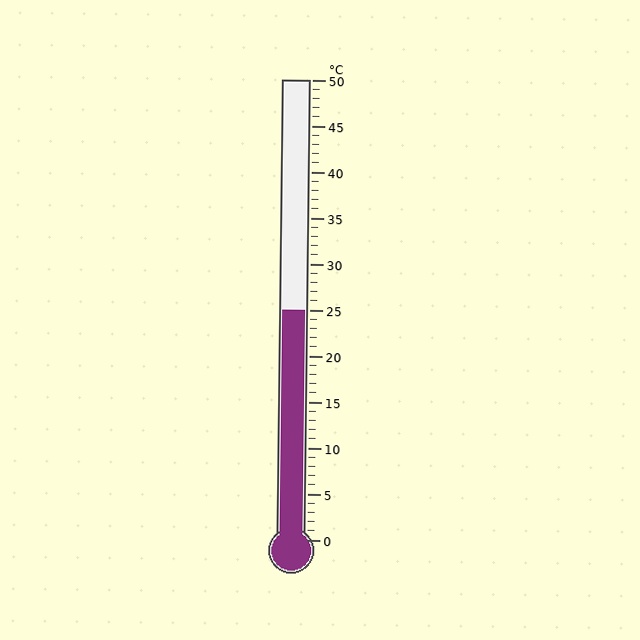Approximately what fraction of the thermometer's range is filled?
The thermometer is filled to approximately 50% of its range.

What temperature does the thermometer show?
The thermometer shows approximately 25°C.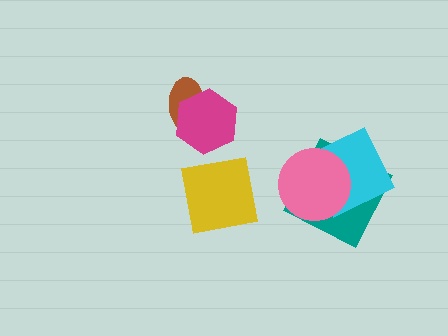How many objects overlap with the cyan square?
2 objects overlap with the cyan square.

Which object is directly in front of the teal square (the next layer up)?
The cyan square is directly in front of the teal square.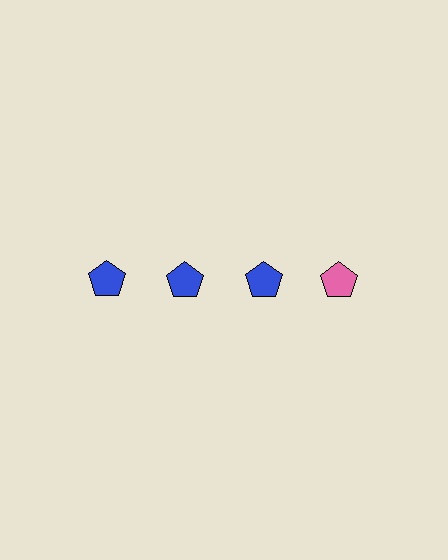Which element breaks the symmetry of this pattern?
The pink pentagon in the top row, second from right column breaks the symmetry. All other shapes are blue pentagons.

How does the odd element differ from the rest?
It has a different color: pink instead of blue.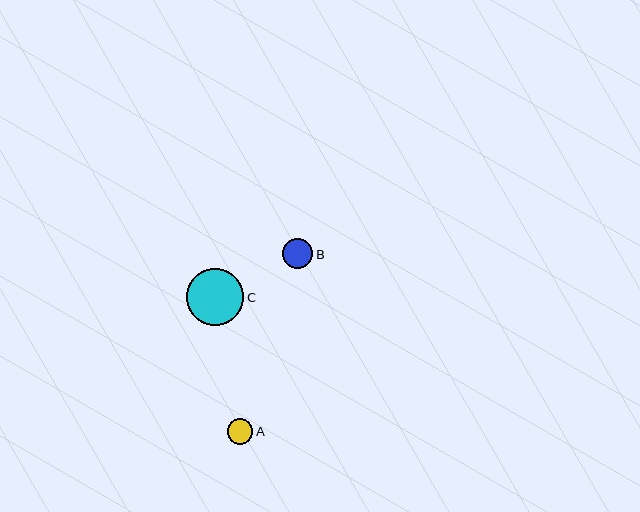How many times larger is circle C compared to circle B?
Circle C is approximately 1.9 times the size of circle B.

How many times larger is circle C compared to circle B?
Circle C is approximately 1.9 times the size of circle B.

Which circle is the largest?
Circle C is the largest with a size of approximately 57 pixels.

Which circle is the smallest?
Circle A is the smallest with a size of approximately 26 pixels.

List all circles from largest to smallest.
From largest to smallest: C, B, A.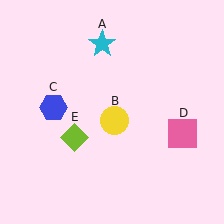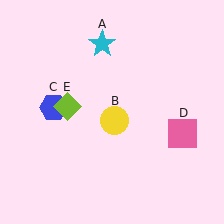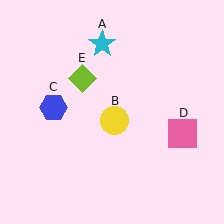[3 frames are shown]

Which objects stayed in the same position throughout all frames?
Cyan star (object A) and yellow circle (object B) and blue hexagon (object C) and pink square (object D) remained stationary.